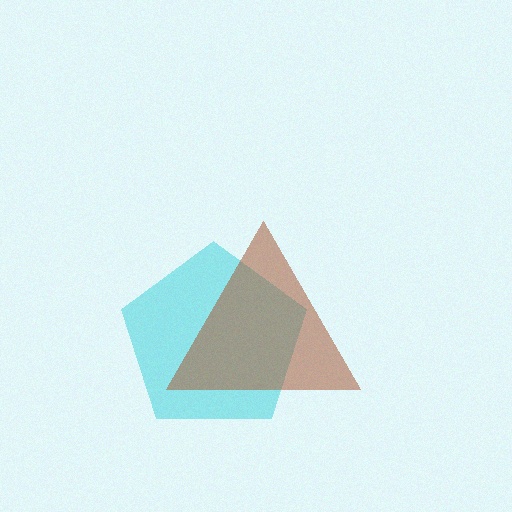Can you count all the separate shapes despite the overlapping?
Yes, there are 2 separate shapes.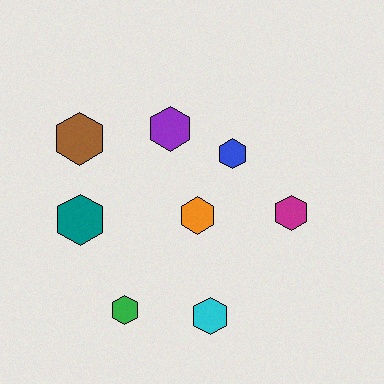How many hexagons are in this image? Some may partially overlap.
There are 8 hexagons.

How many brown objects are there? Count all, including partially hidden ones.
There is 1 brown object.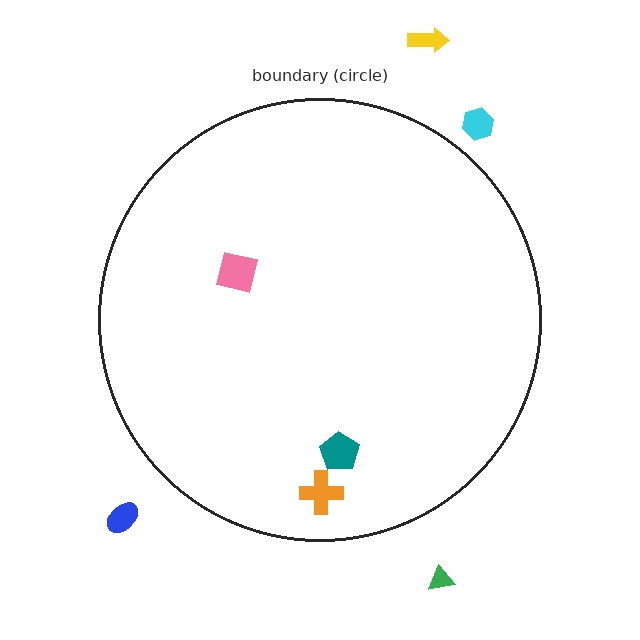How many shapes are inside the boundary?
3 inside, 4 outside.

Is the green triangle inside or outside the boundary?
Outside.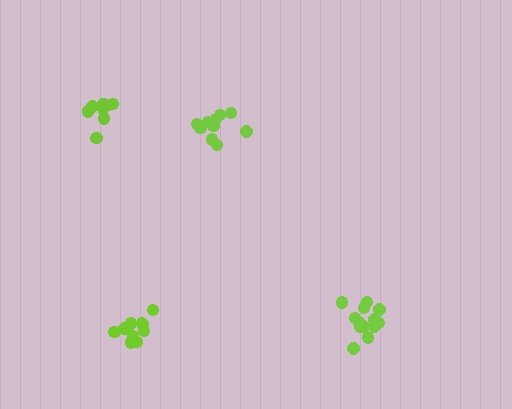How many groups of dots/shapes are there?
There are 4 groups.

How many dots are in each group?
Group 1: 10 dots, Group 2: 11 dots, Group 3: 13 dots, Group 4: 8 dots (42 total).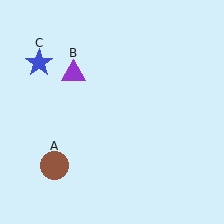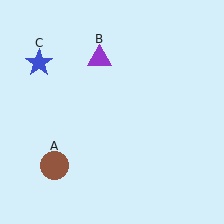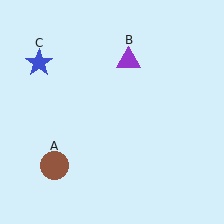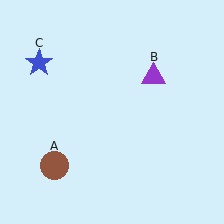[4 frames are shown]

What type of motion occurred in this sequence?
The purple triangle (object B) rotated clockwise around the center of the scene.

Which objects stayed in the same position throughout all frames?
Brown circle (object A) and blue star (object C) remained stationary.